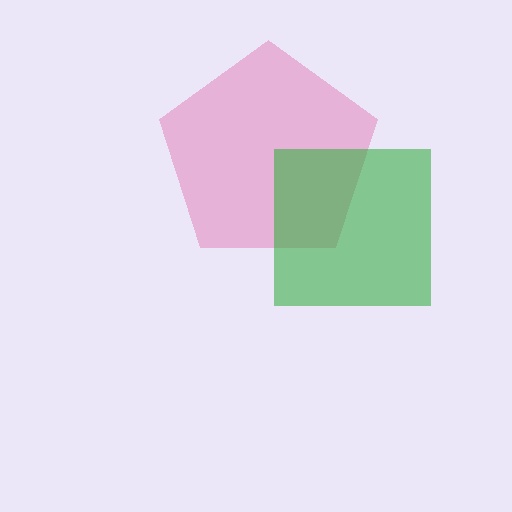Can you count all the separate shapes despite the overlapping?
Yes, there are 2 separate shapes.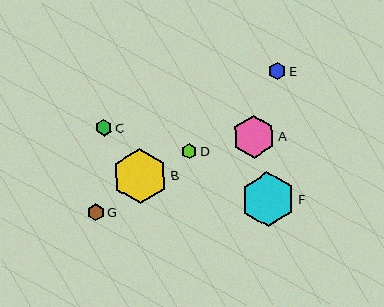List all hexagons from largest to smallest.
From largest to smallest: B, F, A, G, C, E, D.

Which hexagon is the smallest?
Hexagon D is the smallest with a size of approximately 16 pixels.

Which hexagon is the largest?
Hexagon B is the largest with a size of approximately 55 pixels.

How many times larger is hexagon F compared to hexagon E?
Hexagon F is approximately 3.2 times the size of hexagon E.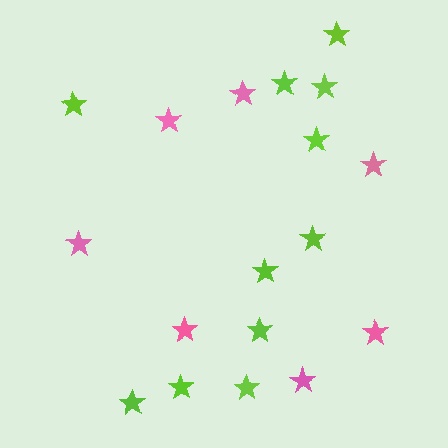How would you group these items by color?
There are 2 groups: one group of pink stars (7) and one group of lime stars (11).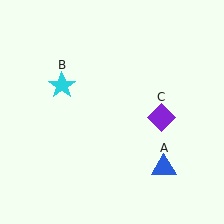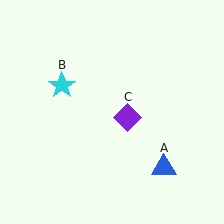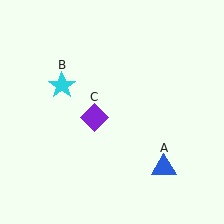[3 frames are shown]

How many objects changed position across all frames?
1 object changed position: purple diamond (object C).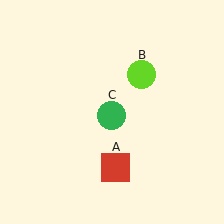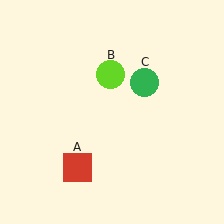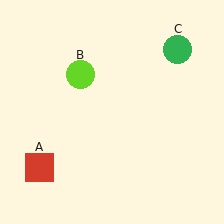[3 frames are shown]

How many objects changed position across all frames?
3 objects changed position: red square (object A), lime circle (object B), green circle (object C).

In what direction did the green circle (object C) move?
The green circle (object C) moved up and to the right.